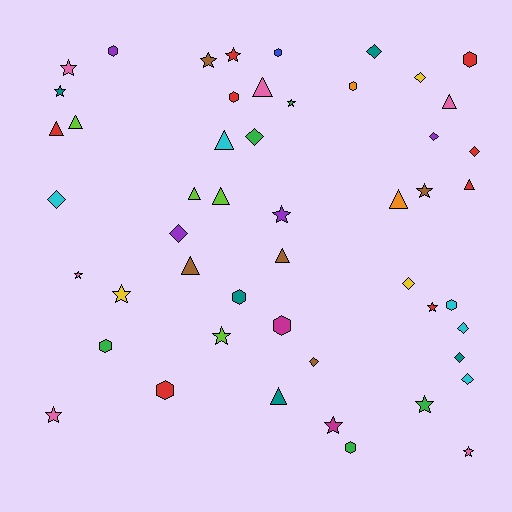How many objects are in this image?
There are 50 objects.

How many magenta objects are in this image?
There are 2 magenta objects.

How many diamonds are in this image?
There are 12 diamonds.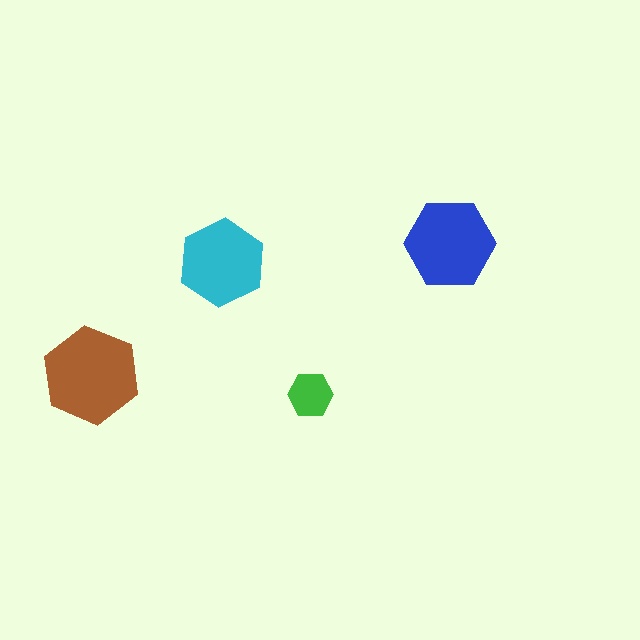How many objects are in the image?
There are 4 objects in the image.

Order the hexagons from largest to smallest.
the brown one, the blue one, the cyan one, the green one.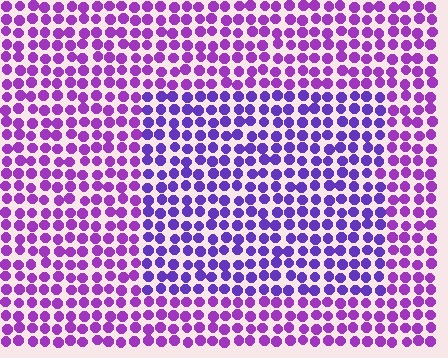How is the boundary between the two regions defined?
The boundary is defined purely by a slight shift in hue (about 26 degrees). Spacing, size, and orientation are identical on both sides.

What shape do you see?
I see a rectangle.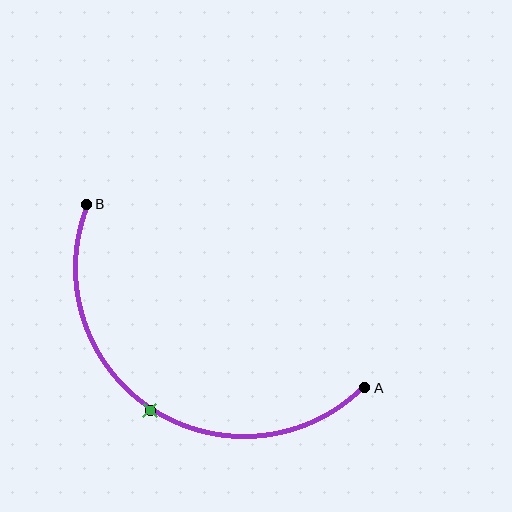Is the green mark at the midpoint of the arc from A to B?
Yes. The green mark lies on the arc at equal arc-length from both A and B — it is the arc midpoint.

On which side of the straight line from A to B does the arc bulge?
The arc bulges below the straight line connecting A and B.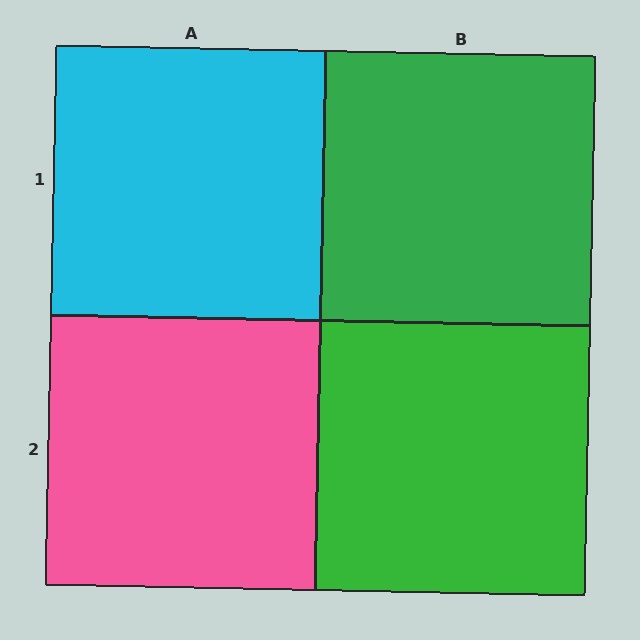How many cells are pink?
1 cell is pink.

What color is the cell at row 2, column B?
Green.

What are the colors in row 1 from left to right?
Cyan, green.